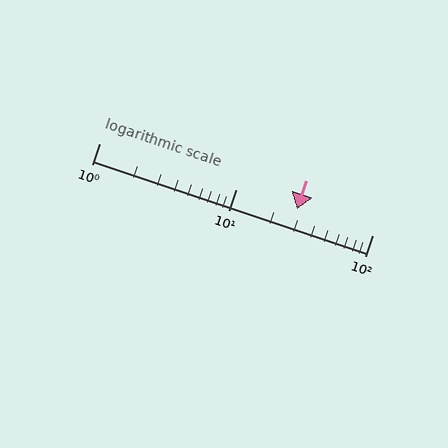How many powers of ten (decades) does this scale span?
The scale spans 2 decades, from 1 to 100.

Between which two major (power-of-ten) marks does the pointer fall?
The pointer is between 10 and 100.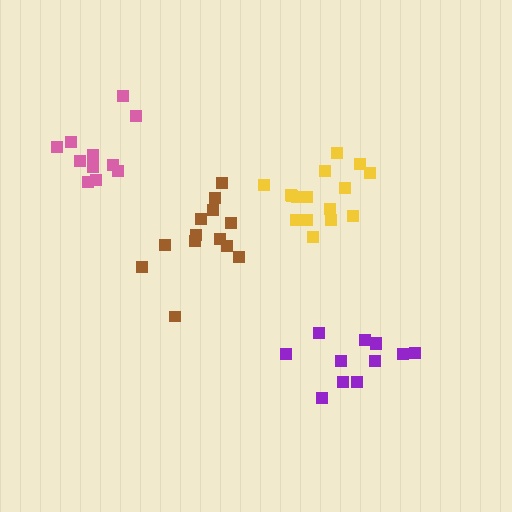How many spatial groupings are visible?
There are 4 spatial groupings.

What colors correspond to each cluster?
The clusters are colored: purple, pink, brown, yellow.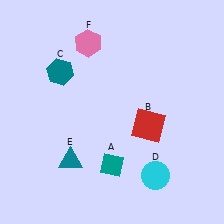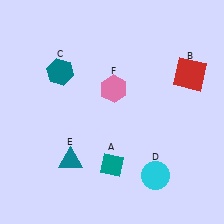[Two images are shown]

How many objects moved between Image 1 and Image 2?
2 objects moved between the two images.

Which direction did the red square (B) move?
The red square (B) moved up.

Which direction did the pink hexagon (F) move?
The pink hexagon (F) moved down.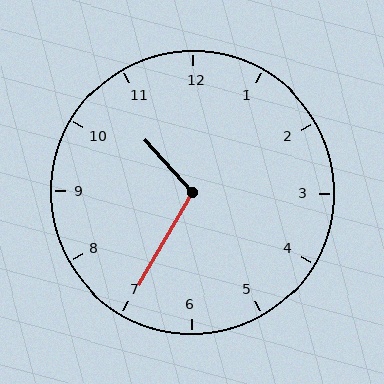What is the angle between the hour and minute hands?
Approximately 108 degrees.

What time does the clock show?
10:35.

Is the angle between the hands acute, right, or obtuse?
It is obtuse.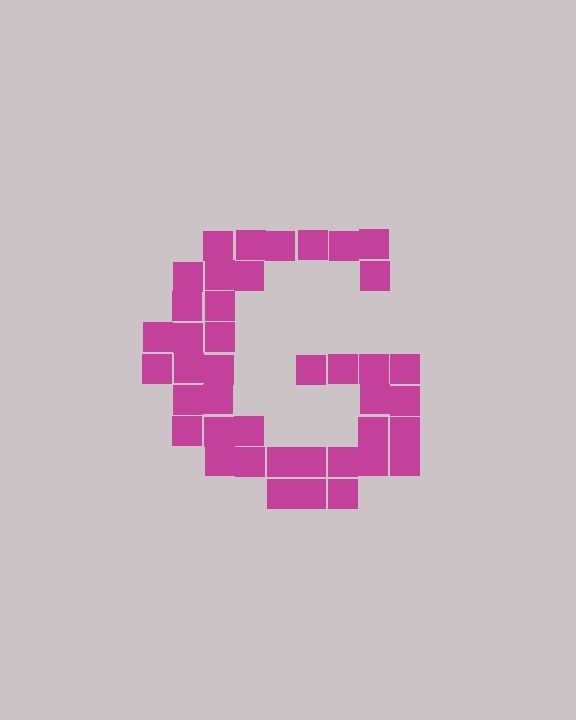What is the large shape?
The large shape is the letter G.